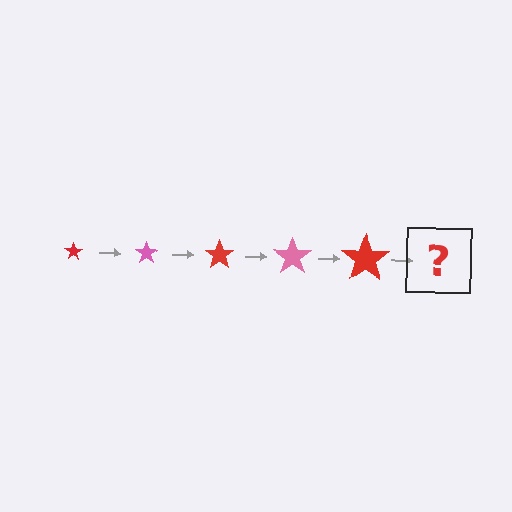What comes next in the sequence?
The next element should be a pink star, larger than the previous one.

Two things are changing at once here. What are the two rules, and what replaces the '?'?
The two rules are that the star grows larger each step and the color cycles through red and pink. The '?' should be a pink star, larger than the previous one.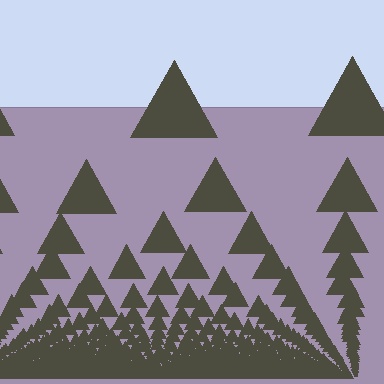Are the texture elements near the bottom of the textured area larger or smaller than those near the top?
Smaller. The gradient is inverted — elements near the bottom are smaller and denser.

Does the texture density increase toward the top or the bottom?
Density increases toward the bottom.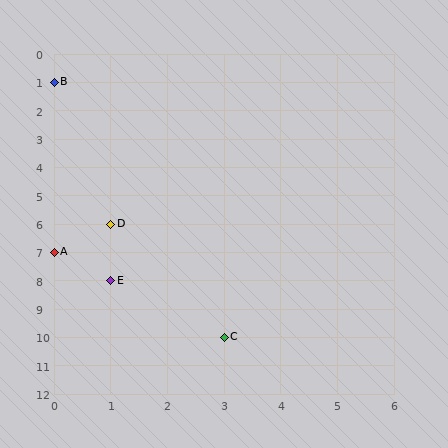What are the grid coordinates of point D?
Point D is at grid coordinates (1, 6).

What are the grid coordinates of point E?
Point E is at grid coordinates (1, 8).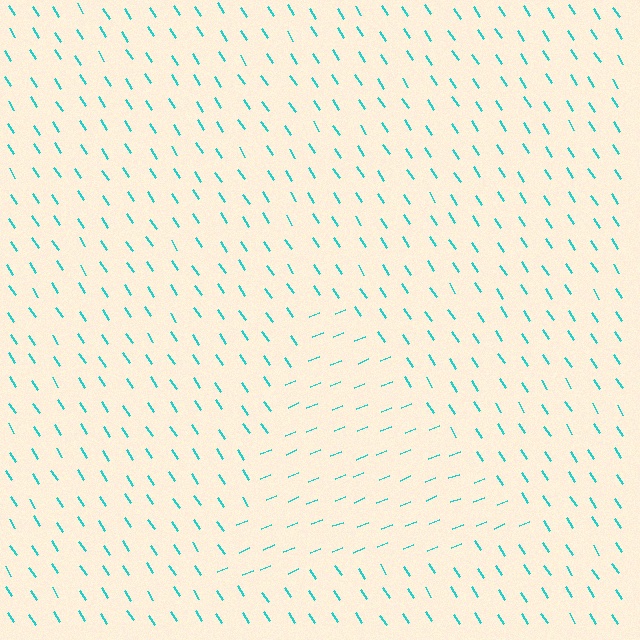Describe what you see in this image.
The image is filled with small cyan line segments. A triangle region in the image has lines oriented differently from the surrounding lines, creating a visible texture boundary.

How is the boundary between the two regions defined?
The boundary is defined purely by a change in line orientation (approximately 79 degrees difference). All lines are the same color and thickness.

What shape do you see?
I see a triangle.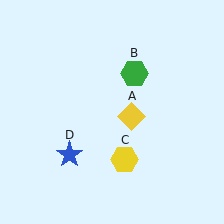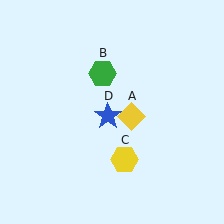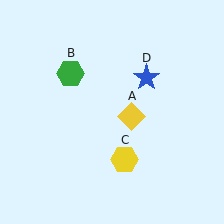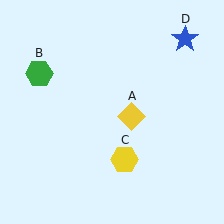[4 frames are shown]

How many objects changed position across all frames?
2 objects changed position: green hexagon (object B), blue star (object D).